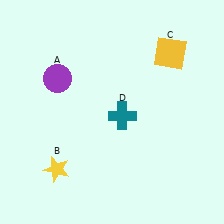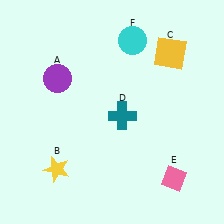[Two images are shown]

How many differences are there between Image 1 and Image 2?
There are 2 differences between the two images.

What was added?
A pink diamond (E), a cyan circle (F) were added in Image 2.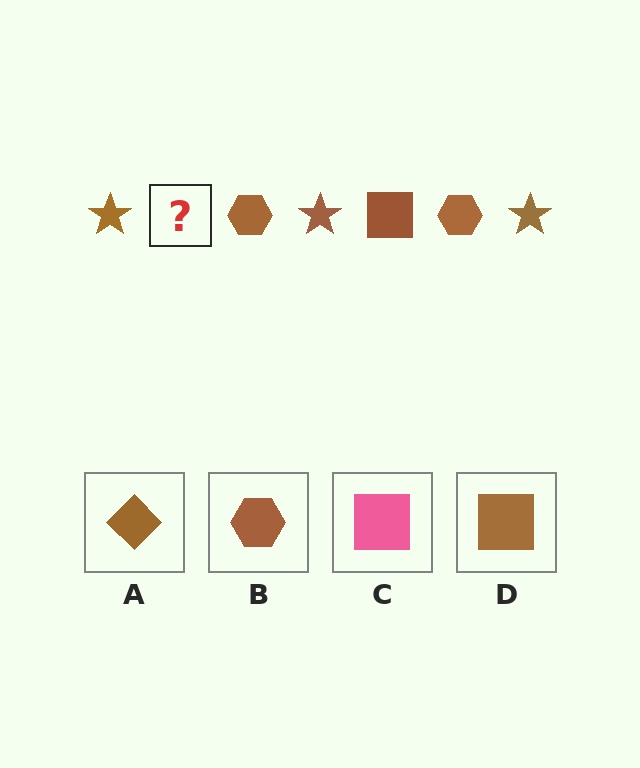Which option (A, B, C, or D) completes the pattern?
D.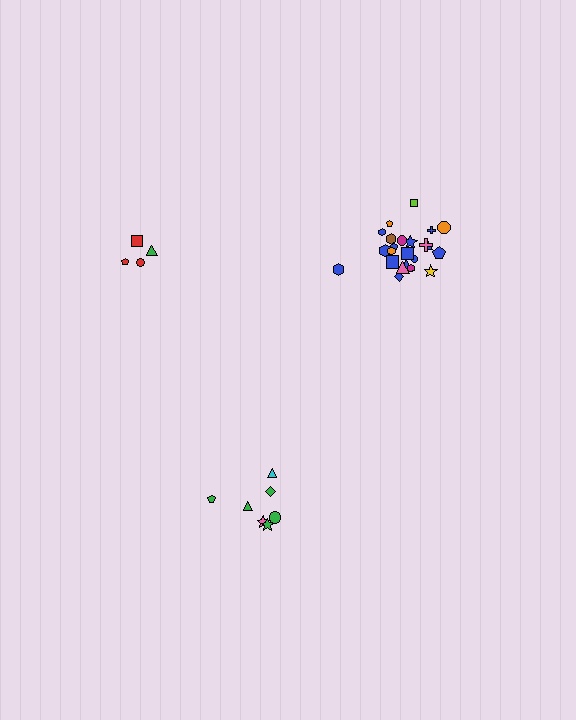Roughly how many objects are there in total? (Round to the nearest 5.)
Roughly 35 objects in total.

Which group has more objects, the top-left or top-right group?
The top-right group.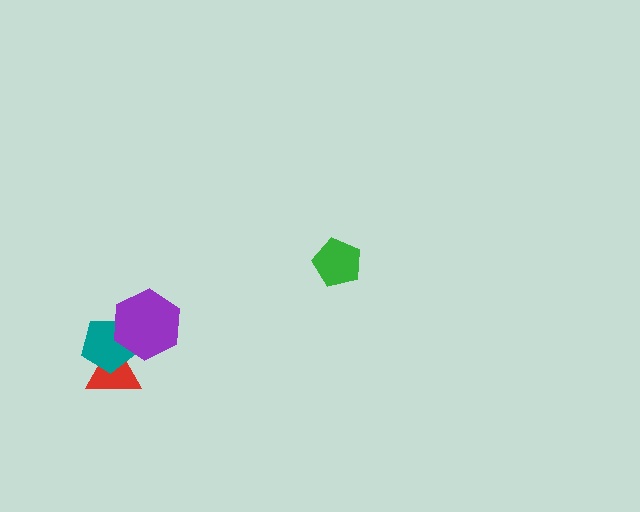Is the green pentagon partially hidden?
No, no other shape covers it.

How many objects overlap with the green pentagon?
0 objects overlap with the green pentagon.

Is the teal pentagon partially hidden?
Yes, it is partially covered by another shape.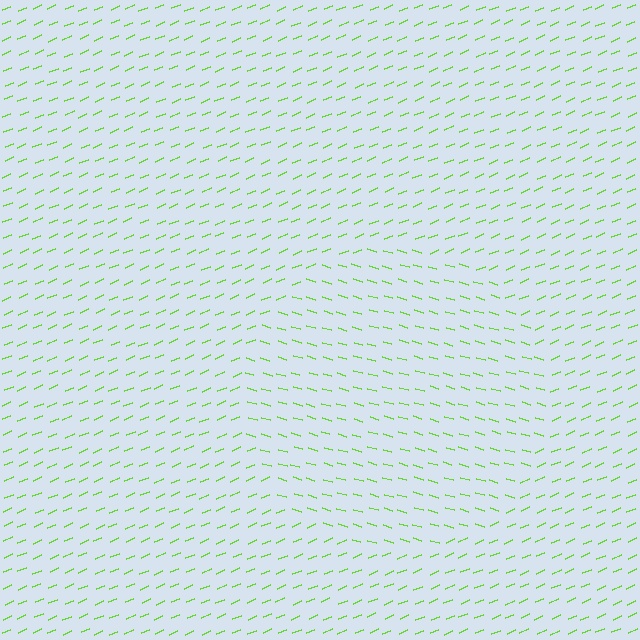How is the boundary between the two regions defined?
The boundary is defined purely by a change in line orientation (approximately 39 degrees difference). All lines are the same color and thickness.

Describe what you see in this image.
The image is filled with small lime line segments. A circle region in the image has lines oriented differently from the surrounding lines, creating a visible texture boundary.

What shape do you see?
I see a circle.